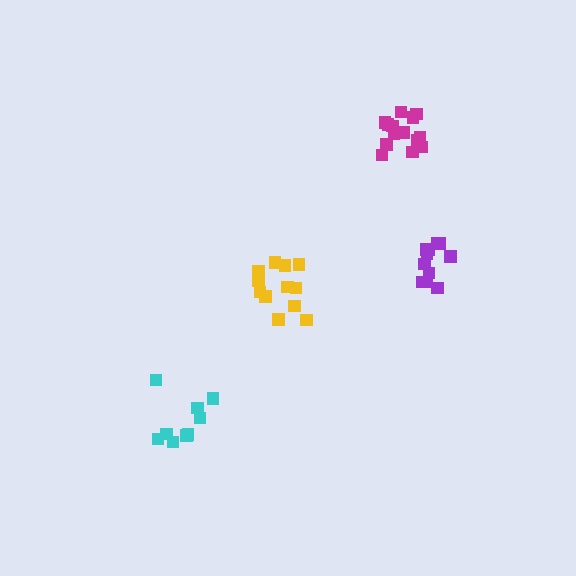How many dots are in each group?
Group 1: 14 dots, Group 2: 10 dots, Group 3: 12 dots, Group 4: 11 dots (47 total).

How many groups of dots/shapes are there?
There are 4 groups.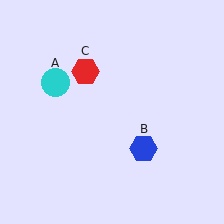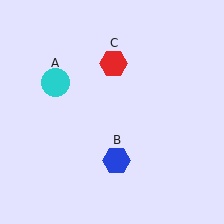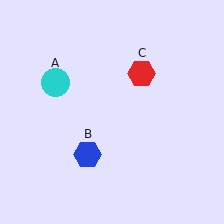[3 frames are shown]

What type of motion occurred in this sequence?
The blue hexagon (object B), red hexagon (object C) rotated clockwise around the center of the scene.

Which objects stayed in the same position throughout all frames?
Cyan circle (object A) remained stationary.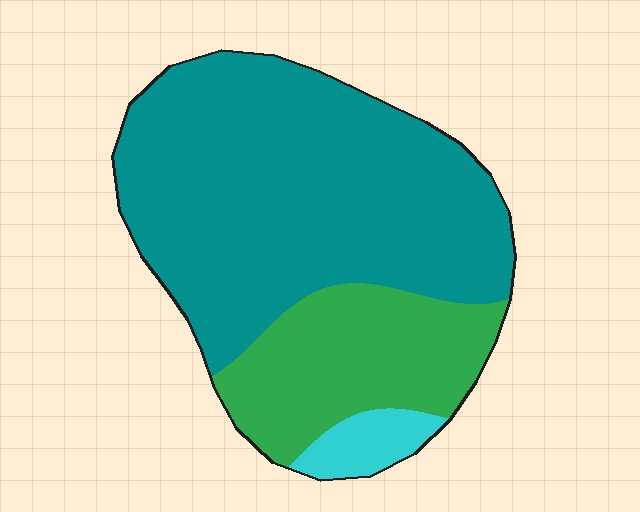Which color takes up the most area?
Teal, at roughly 70%.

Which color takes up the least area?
Cyan, at roughly 5%.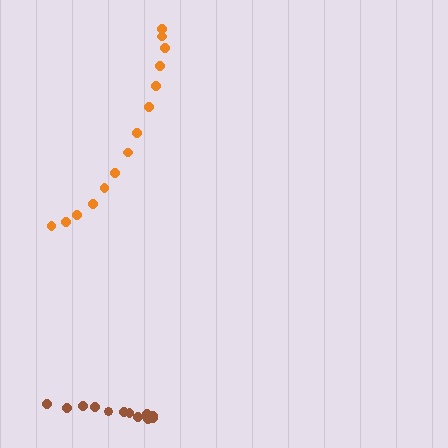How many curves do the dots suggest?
There are 2 distinct paths.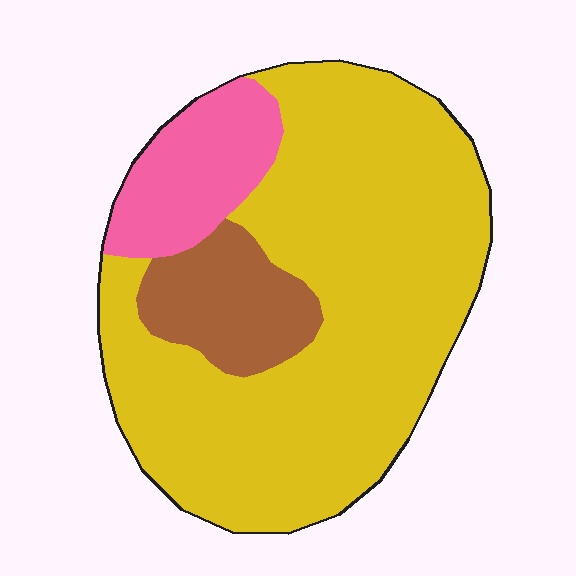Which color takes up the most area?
Yellow, at roughly 75%.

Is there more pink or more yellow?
Yellow.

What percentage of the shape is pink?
Pink takes up about one eighth (1/8) of the shape.